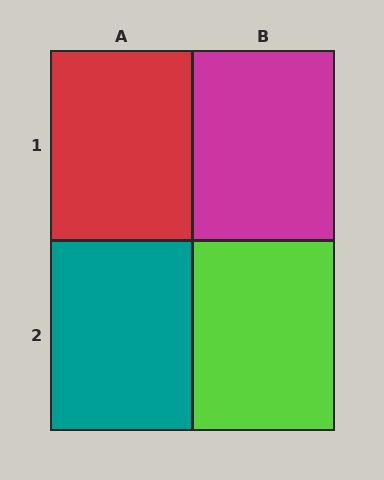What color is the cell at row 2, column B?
Lime.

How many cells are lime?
1 cell is lime.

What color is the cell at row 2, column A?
Teal.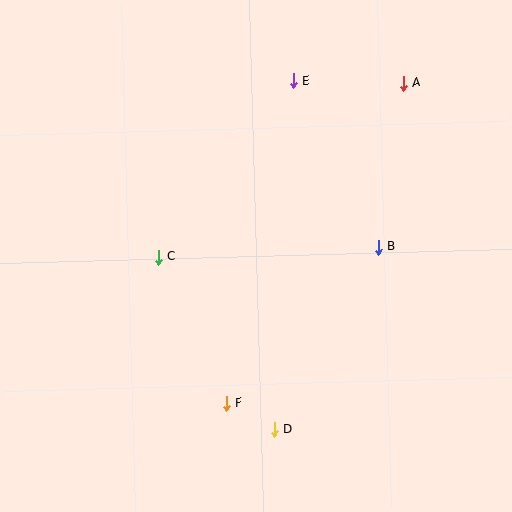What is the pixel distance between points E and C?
The distance between E and C is 222 pixels.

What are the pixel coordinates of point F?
Point F is at (226, 403).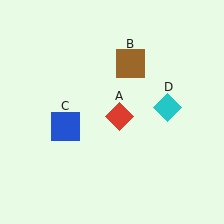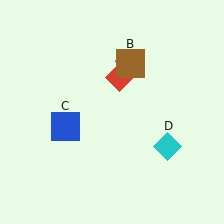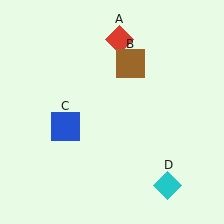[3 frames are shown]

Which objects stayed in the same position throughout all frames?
Brown square (object B) and blue square (object C) remained stationary.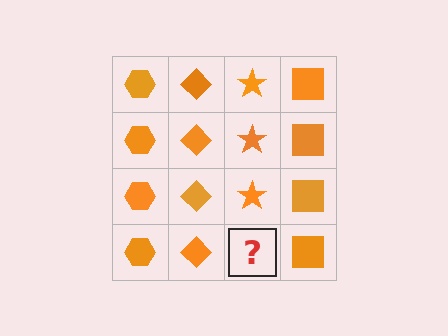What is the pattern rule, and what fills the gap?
The rule is that each column has a consistent shape. The gap should be filled with an orange star.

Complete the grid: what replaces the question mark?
The question mark should be replaced with an orange star.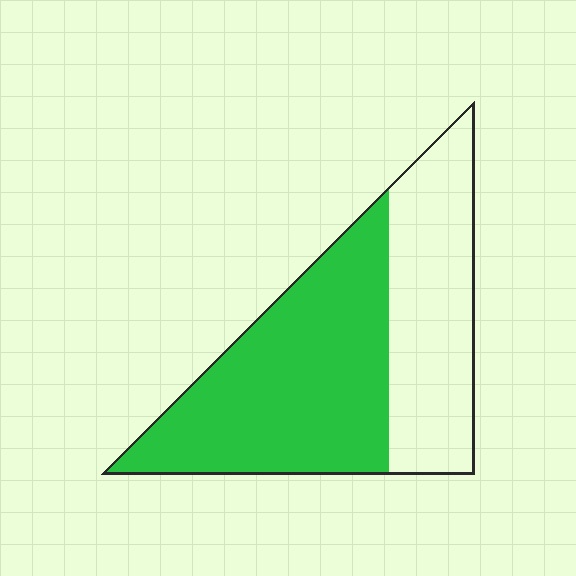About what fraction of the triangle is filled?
About three fifths (3/5).